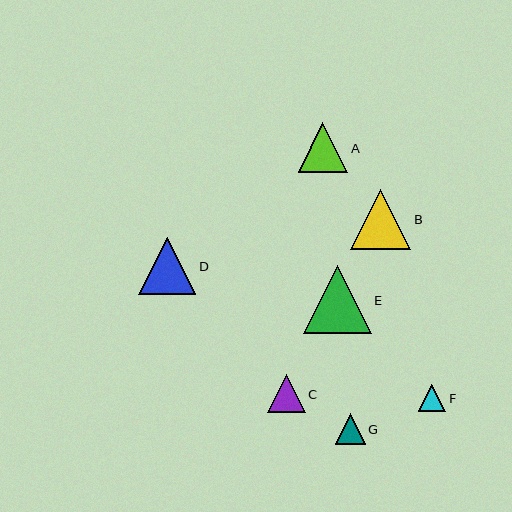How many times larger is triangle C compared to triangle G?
Triangle C is approximately 1.2 times the size of triangle G.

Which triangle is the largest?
Triangle E is the largest with a size of approximately 68 pixels.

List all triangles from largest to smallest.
From largest to smallest: E, B, D, A, C, G, F.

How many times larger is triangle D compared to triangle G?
Triangle D is approximately 1.9 times the size of triangle G.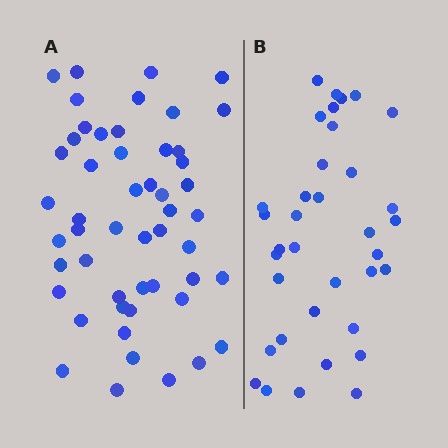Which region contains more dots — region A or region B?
Region A (the left region) has more dots.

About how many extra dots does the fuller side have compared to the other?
Region A has approximately 15 more dots than region B.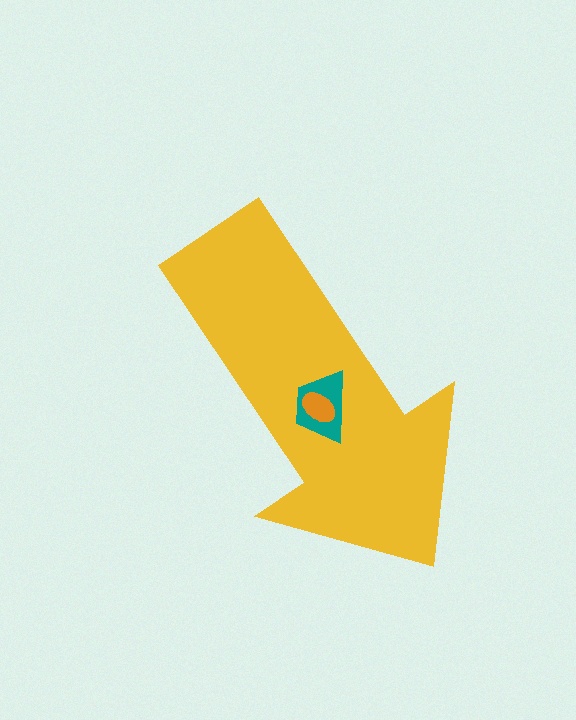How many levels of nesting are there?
3.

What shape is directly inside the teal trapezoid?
The orange ellipse.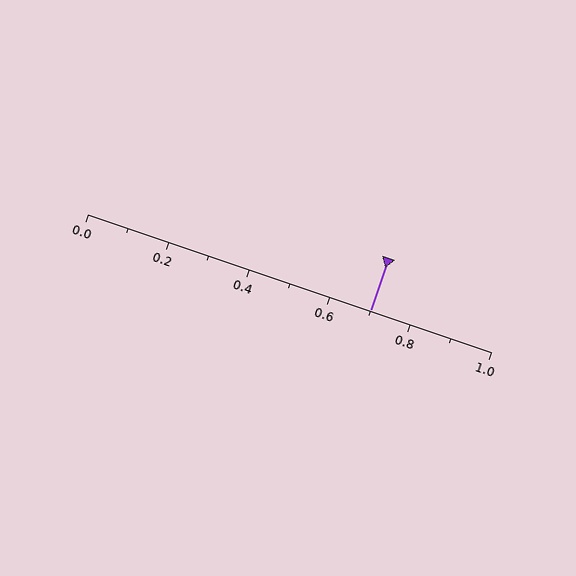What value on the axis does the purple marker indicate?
The marker indicates approximately 0.7.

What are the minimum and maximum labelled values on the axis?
The axis runs from 0.0 to 1.0.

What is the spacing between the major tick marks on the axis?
The major ticks are spaced 0.2 apart.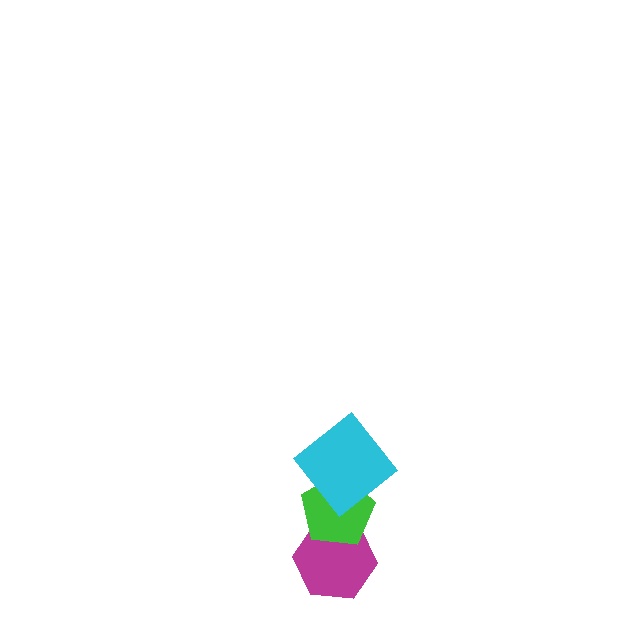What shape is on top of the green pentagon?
The cyan diamond is on top of the green pentagon.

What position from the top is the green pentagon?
The green pentagon is 2nd from the top.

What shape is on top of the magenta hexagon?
The green pentagon is on top of the magenta hexagon.